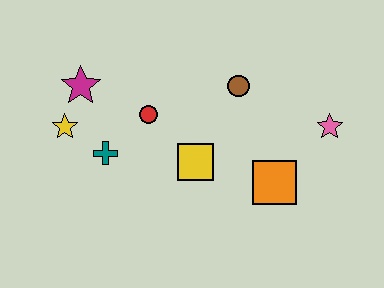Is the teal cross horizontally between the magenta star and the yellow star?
No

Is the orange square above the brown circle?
No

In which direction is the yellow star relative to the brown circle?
The yellow star is to the left of the brown circle.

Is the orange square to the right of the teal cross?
Yes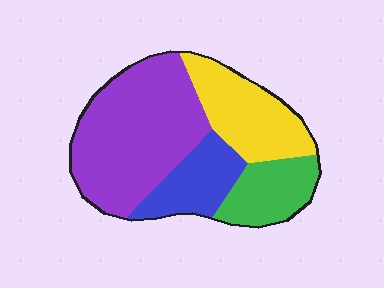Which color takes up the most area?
Purple, at roughly 45%.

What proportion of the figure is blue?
Blue takes up about one sixth (1/6) of the figure.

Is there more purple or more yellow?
Purple.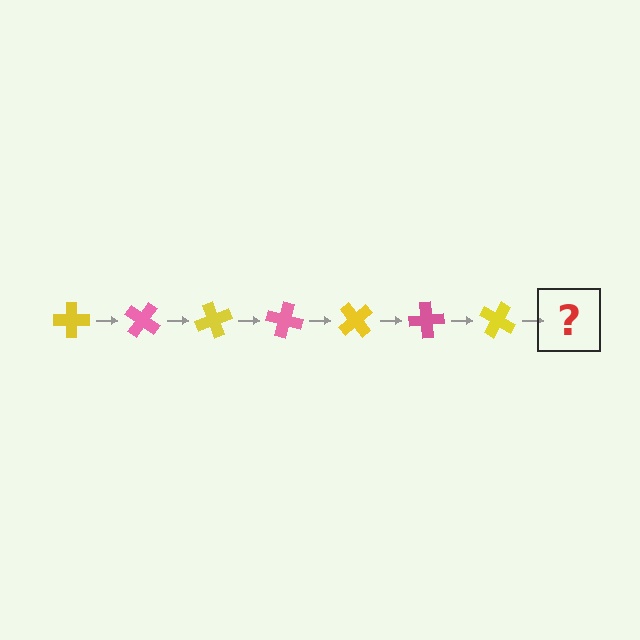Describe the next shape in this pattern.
It should be a pink cross, rotated 245 degrees from the start.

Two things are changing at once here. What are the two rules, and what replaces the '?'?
The two rules are that it rotates 35 degrees each step and the color cycles through yellow and pink. The '?' should be a pink cross, rotated 245 degrees from the start.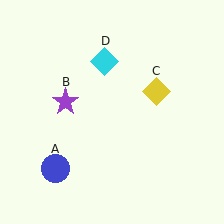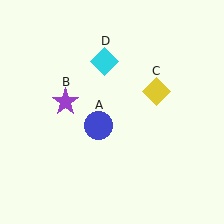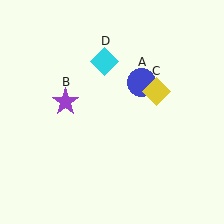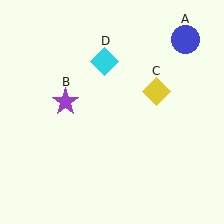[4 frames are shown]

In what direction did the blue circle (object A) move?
The blue circle (object A) moved up and to the right.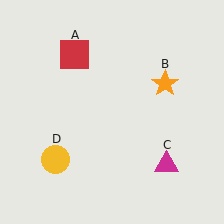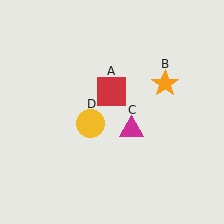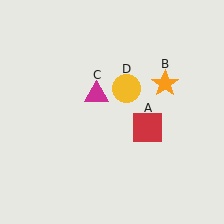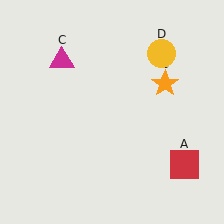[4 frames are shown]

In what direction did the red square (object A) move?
The red square (object A) moved down and to the right.